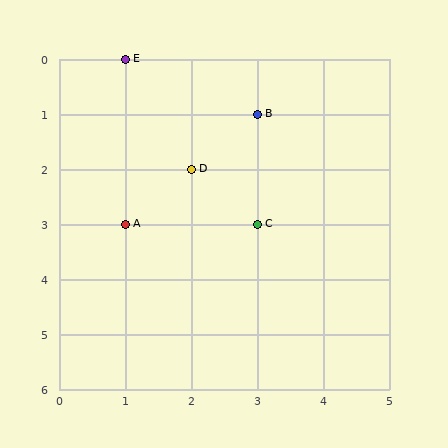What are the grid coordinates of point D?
Point D is at grid coordinates (2, 2).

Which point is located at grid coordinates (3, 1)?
Point B is at (3, 1).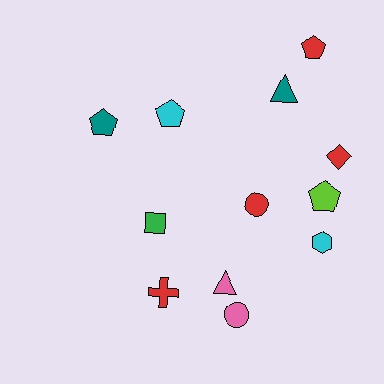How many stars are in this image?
There are no stars.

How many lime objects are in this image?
There is 1 lime object.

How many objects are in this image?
There are 12 objects.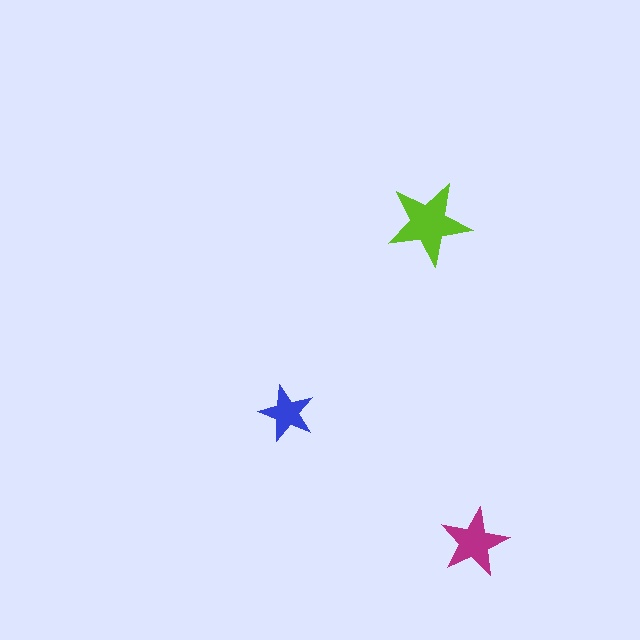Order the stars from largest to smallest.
the lime one, the magenta one, the blue one.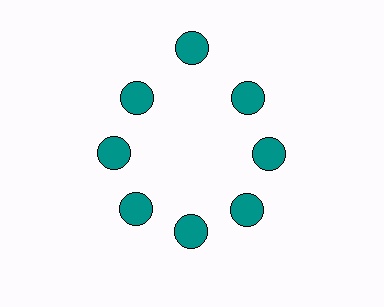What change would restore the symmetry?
The symmetry would be restored by moving it inward, back onto the ring so that all 8 circles sit at equal angles and equal distance from the center.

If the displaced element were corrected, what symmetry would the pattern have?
It would have 8-fold rotational symmetry — the pattern would map onto itself every 45 degrees.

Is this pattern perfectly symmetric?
No. The 8 teal circles are arranged in a ring, but one element near the 12 o'clock position is pushed outward from the center, breaking the 8-fold rotational symmetry.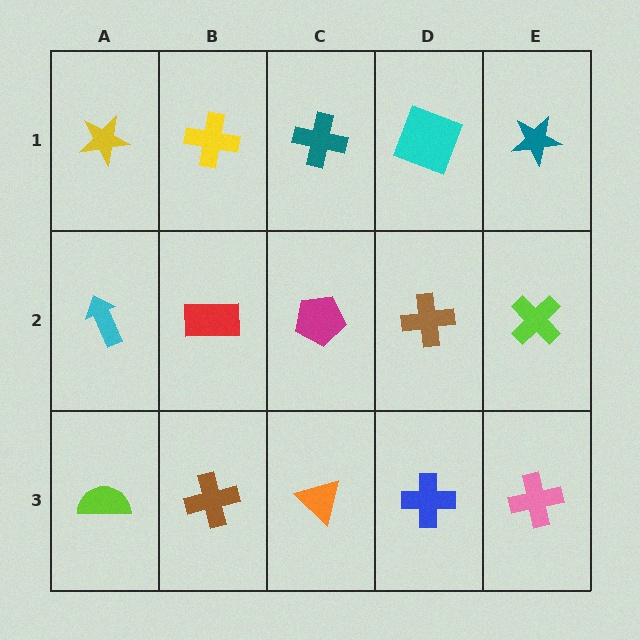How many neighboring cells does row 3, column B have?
3.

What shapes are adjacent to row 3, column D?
A brown cross (row 2, column D), an orange triangle (row 3, column C), a pink cross (row 3, column E).